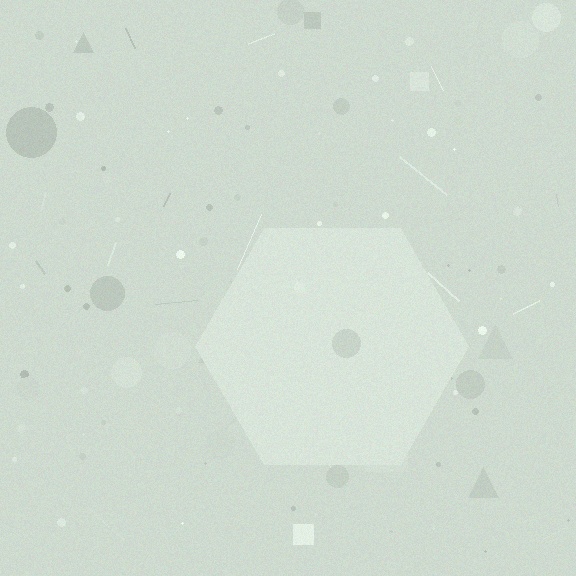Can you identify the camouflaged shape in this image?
The camouflaged shape is a hexagon.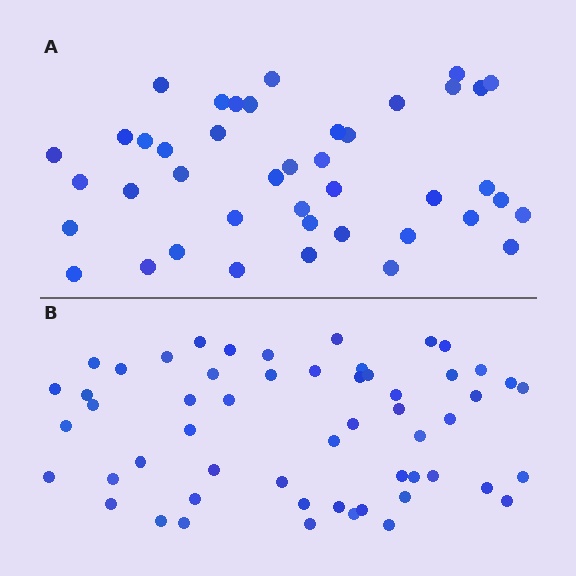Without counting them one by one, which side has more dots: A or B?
Region B (the bottom region) has more dots.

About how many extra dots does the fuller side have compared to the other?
Region B has approximately 15 more dots than region A.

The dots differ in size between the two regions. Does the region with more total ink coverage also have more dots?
No. Region A has more total ink coverage because its dots are larger, but region B actually contains more individual dots. Total area can be misleading — the number of items is what matters here.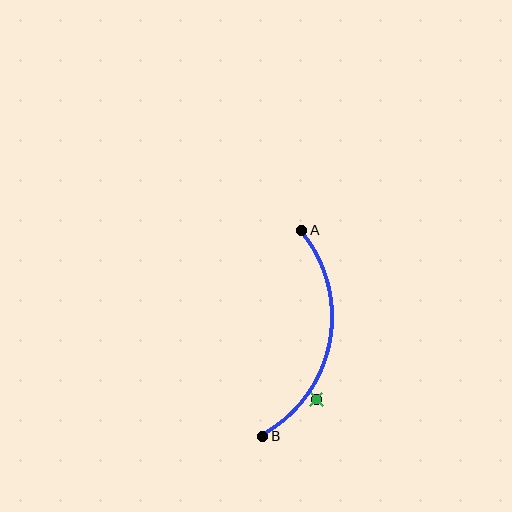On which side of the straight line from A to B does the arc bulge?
The arc bulges to the right of the straight line connecting A and B.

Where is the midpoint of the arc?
The arc midpoint is the point on the curve farthest from the straight line joining A and B. It sits to the right of that line.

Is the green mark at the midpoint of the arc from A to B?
No — the green mark does not lie on the arc at all. It sits slightly outside the curve.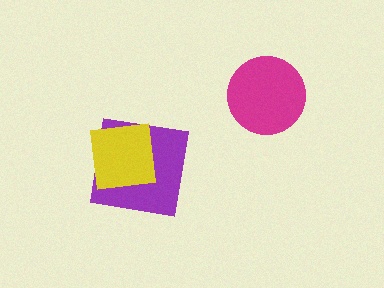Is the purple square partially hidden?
Yes, it is partially covered by another shape.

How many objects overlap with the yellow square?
1 object overlaps with the yellow square.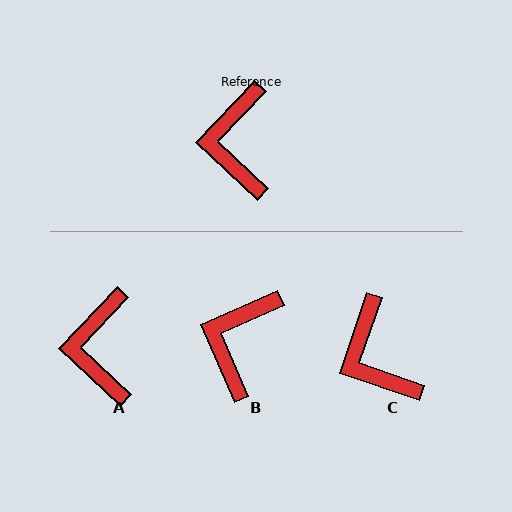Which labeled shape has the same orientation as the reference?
A.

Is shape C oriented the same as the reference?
No, it is off by about 25 degrees.